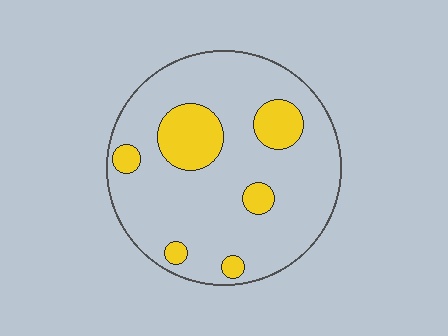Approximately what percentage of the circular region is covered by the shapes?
Approximately 20%.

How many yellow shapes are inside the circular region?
6.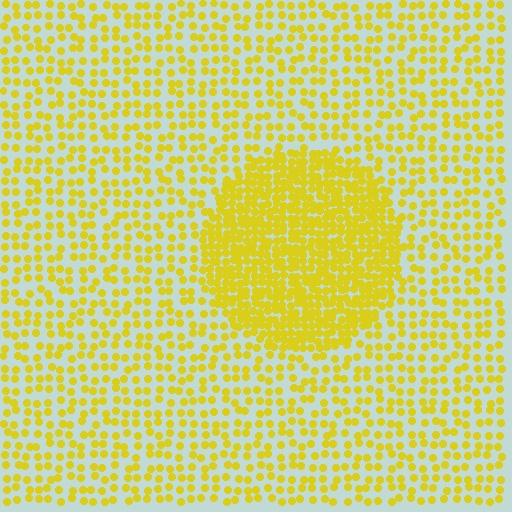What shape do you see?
I see a circle.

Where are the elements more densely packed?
The elements are more densely packed inside the circle boundary.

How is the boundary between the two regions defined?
The boundary is defined by a change in element density (approximately 2.4x ratio). All elements are the same color, size, and shape.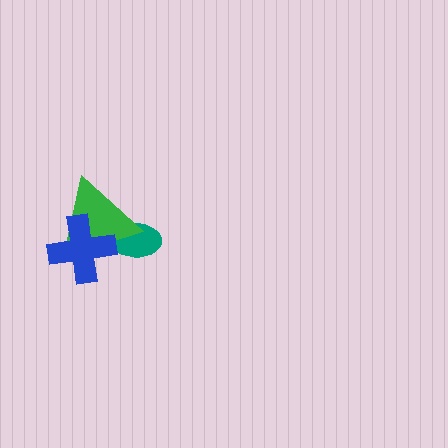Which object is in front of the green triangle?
The blue cross is in front of the green triangle.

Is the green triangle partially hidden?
Yes, it is partially covered by another shape.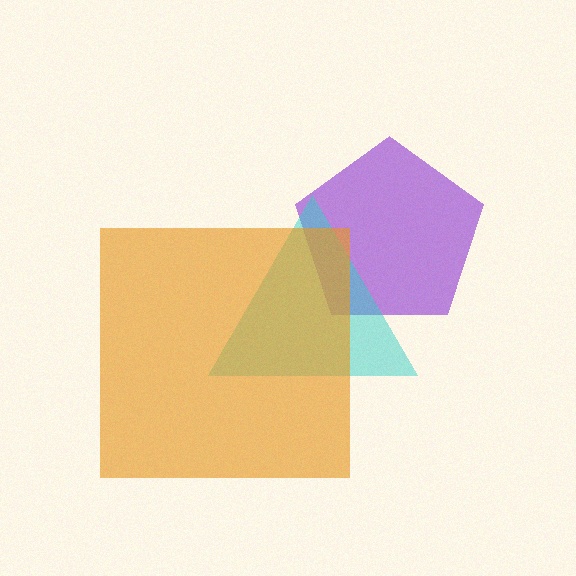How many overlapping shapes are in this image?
There are 3 overlapping shapes in the image.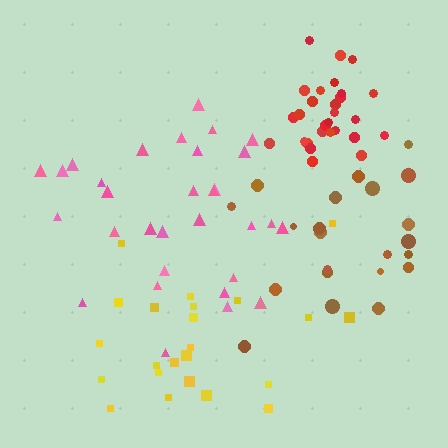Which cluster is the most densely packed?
Red.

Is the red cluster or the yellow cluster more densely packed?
Red.